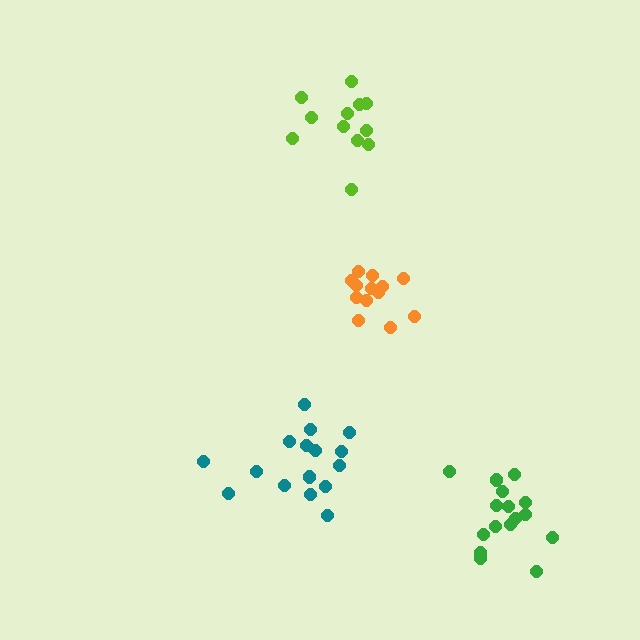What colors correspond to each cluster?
The clusters are colored: lime, teal, orange, green.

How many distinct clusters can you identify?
There are 4 distinct clusters.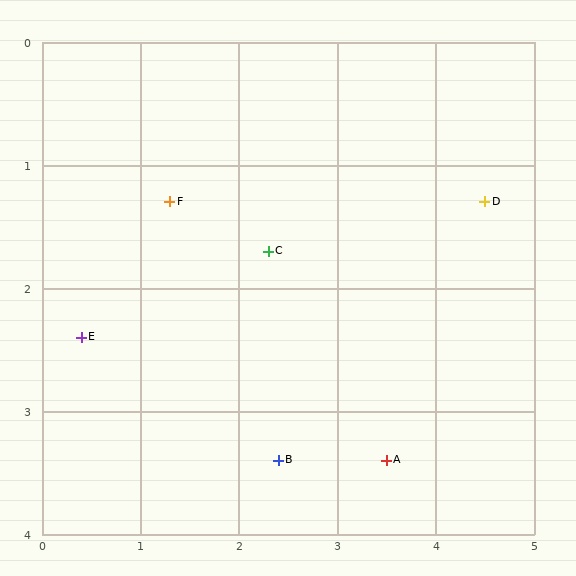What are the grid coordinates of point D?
Point D is at approximately (4.5, 1.3).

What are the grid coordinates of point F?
Point F is at approximately (1.3, 1.3).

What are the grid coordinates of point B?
Point B is at approximately (2.4, 3.4).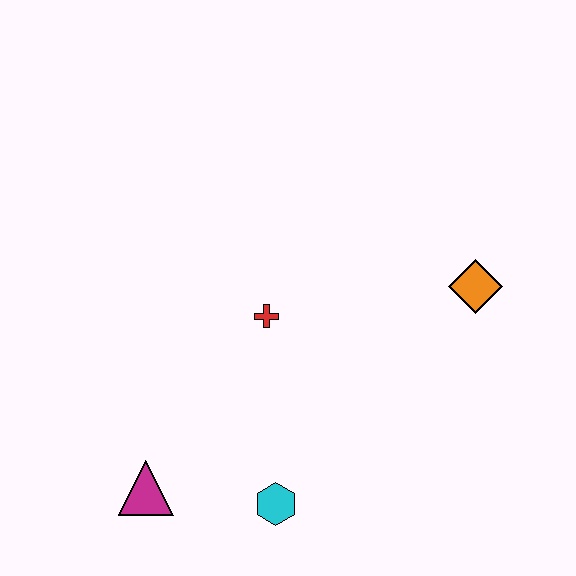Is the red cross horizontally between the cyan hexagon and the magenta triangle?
Yes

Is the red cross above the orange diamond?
No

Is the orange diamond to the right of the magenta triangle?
Yes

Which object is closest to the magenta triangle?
The cyan hexagon is closest to the magenta triangle.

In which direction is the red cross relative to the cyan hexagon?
The red cross is above the cyan hexagon.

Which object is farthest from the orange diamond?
The magenta triangle is farthest from the orange diamond.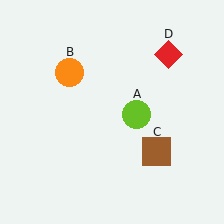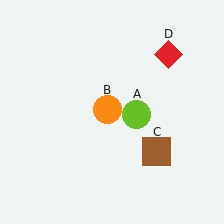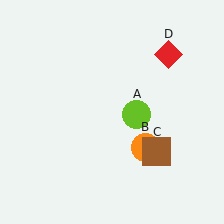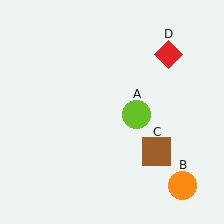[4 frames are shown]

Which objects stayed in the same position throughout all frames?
Lime circle (object A) and brown square (object C) and red diamond (object D) remained stationary.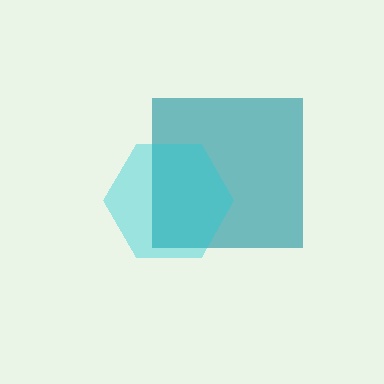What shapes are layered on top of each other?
The layered shapes are: a teal square, a cyan hexagon.